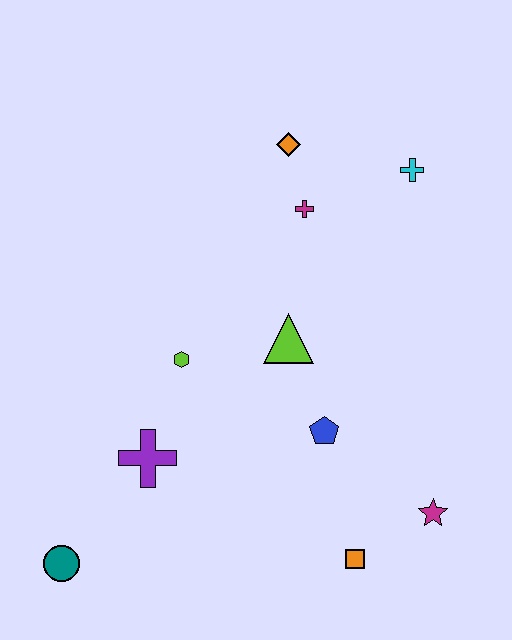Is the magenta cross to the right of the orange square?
No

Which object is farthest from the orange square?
The orange diamond is farthest from the orange square.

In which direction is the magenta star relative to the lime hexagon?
The magenta star is to the right of the lime hexagon.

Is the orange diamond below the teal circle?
No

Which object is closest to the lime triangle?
The blue pentagon is closest to the lime triangle.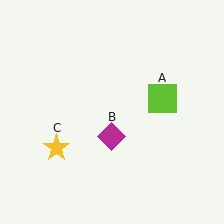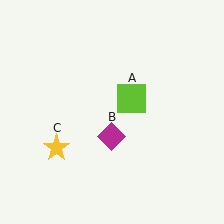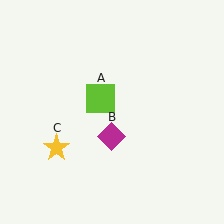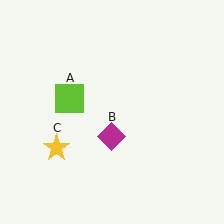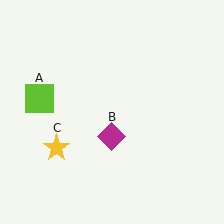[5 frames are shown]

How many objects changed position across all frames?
1 object changed position: lime square (object A).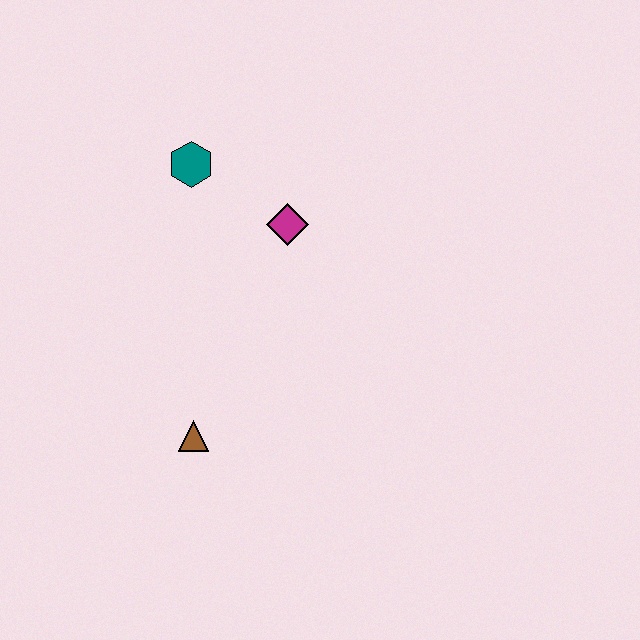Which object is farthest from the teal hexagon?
The brown triangle is farthest from the teal hexagon.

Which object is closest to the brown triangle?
The magenta diamond is closest to the brown triangle.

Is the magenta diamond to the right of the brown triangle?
Yes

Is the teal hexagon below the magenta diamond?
No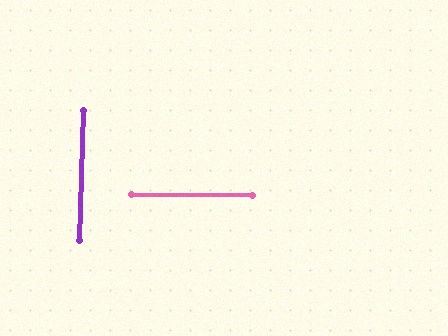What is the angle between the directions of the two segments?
Approximately 89 degrees.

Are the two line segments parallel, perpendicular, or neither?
Perpendicular — they meet at approximately 89°.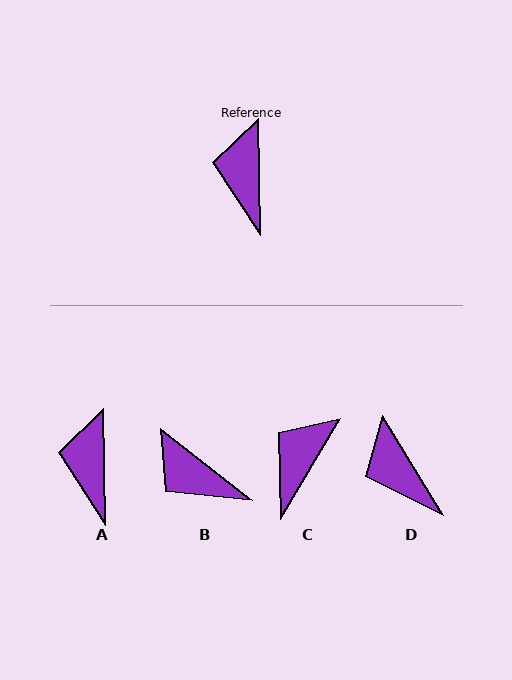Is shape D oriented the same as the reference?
No, it is off by about 31 degrees.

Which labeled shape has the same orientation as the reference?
A.